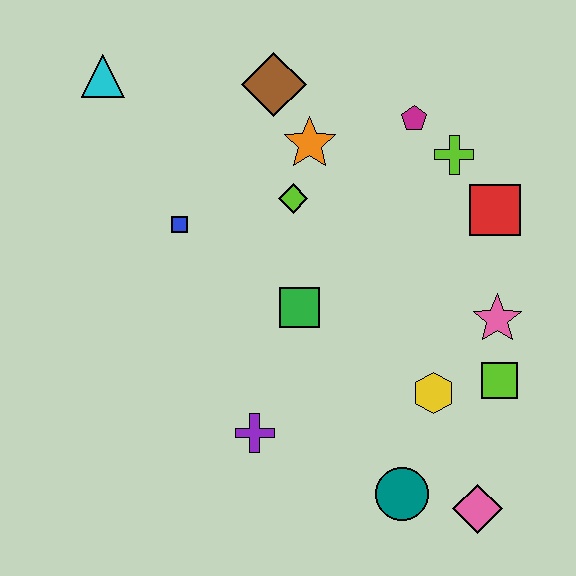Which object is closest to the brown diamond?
The orange star is closest to the brown diamond.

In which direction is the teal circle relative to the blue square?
The teal circle is below the blue square.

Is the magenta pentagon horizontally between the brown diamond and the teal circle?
No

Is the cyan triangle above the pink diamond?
Yes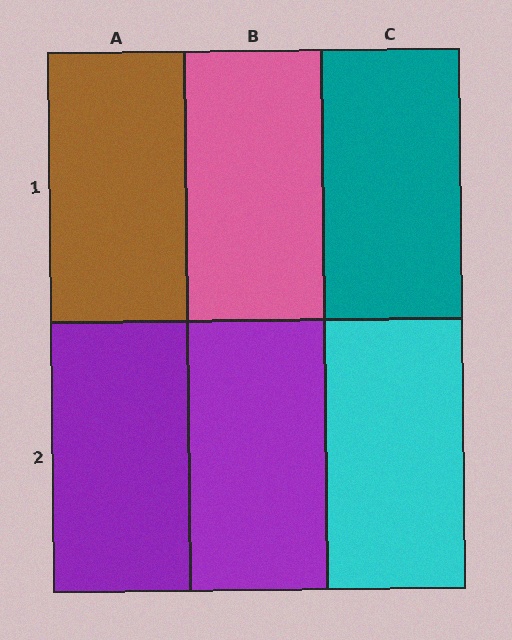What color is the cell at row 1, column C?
Teal.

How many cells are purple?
2 cells are purple.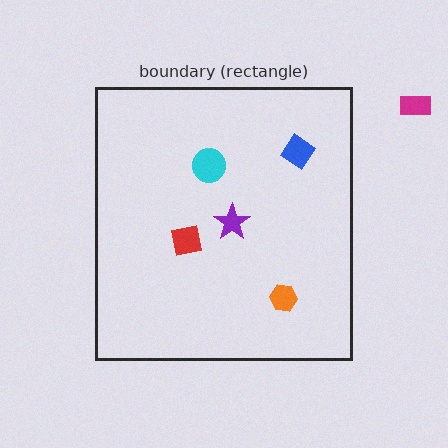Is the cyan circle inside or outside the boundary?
Inside.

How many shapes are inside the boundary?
5 inside, 1 outside.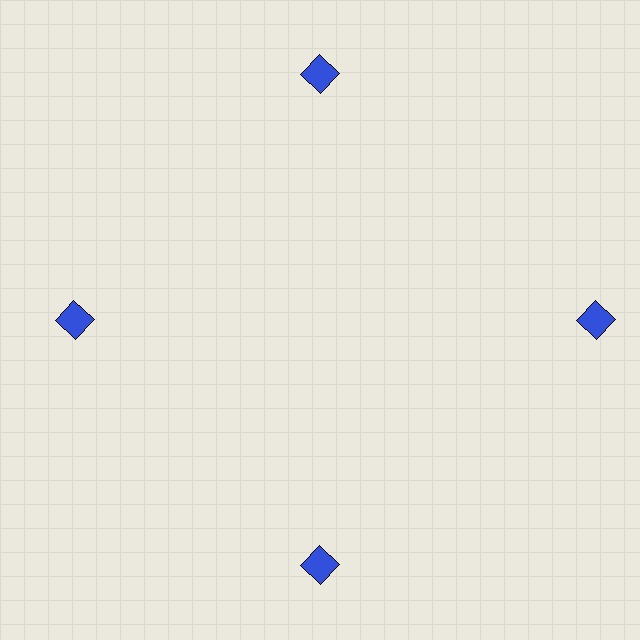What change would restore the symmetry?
The symmetry would be restored by moving it inward, back onto the ring so that all 4 squares sit at equal angles and equal distance from the center.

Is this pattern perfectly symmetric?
No. The 4 blue squares are arranged in a ring, but one element near the 3 o'clock position is pushed outward from the center, breaking the 4-fold rotational symmetry.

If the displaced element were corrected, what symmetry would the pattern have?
It would have 4-fold rotational symmetry — the pattern would map onto itself every 90 degrees.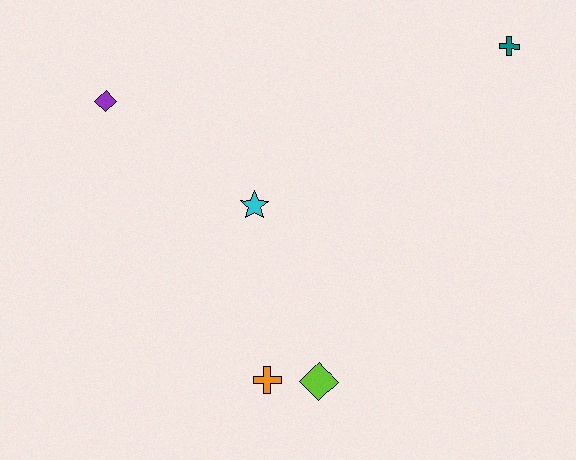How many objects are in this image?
There are 5 objects.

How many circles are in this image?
There are no circles.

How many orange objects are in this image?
There is 1 orange object.